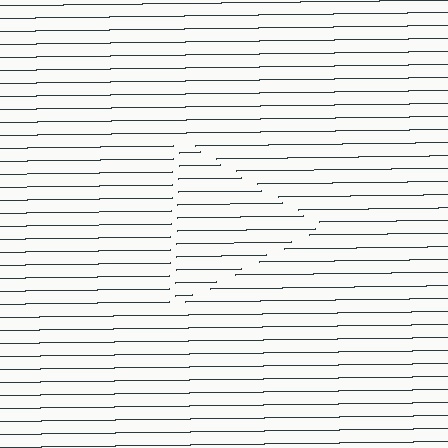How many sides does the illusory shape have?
3 sides — the line-ends trace a triangle.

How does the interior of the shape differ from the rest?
The interior of the shape contains the same grating, shifted by half a period — the contour is defined by the phase discontinuity where line-ends from the inner and outer gratings abut.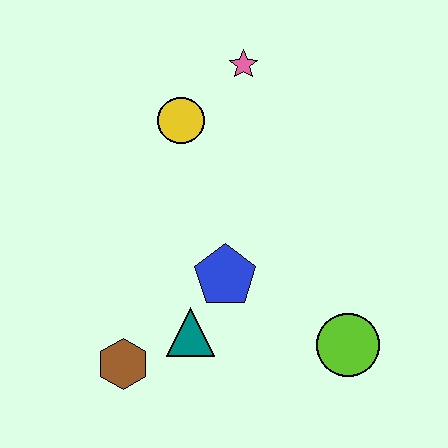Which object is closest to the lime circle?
The blue pentagon is closest to the lime circle.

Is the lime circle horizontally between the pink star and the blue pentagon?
No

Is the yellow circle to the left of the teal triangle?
Yes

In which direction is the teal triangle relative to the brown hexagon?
The teal triangle is to the right of the brown hexagon.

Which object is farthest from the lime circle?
The pink star is farthest from the lime circle.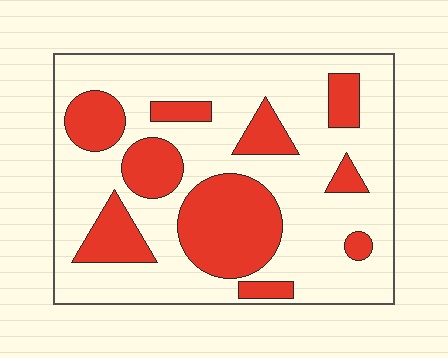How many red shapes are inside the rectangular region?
10.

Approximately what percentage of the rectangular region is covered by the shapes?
Approximately 30%.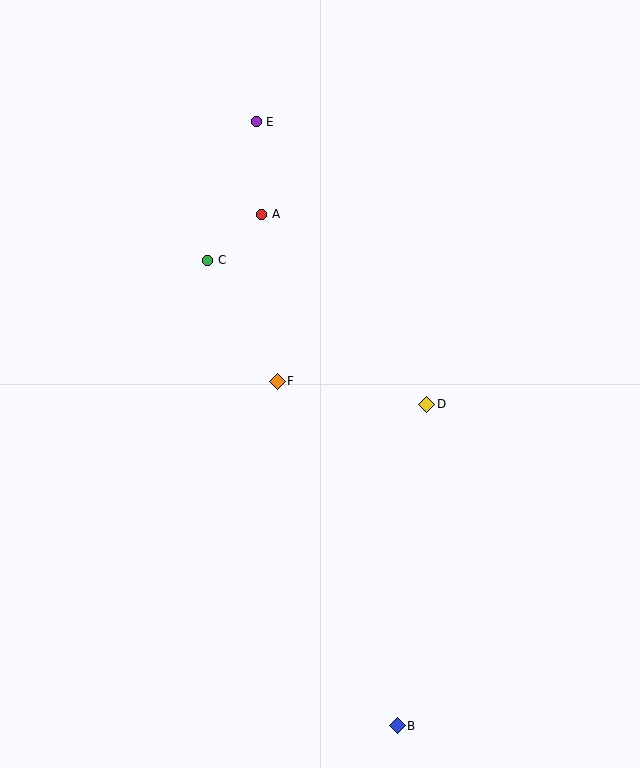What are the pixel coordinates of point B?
Point B is at (397, 726).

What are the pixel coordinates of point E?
Point E is at (256, 122).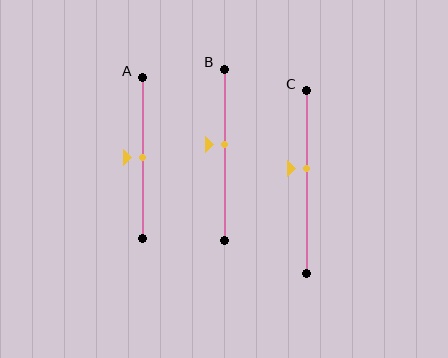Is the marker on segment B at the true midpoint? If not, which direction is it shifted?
No, the marker on segment B is shifted upward by about 6% of the segment length.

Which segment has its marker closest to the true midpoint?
Segment A has its marker closest to the true midpoint.